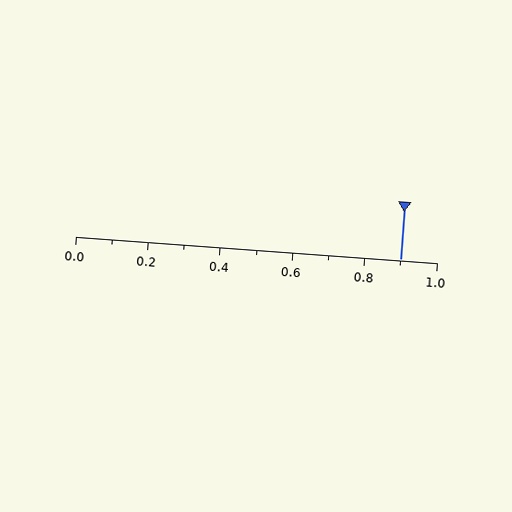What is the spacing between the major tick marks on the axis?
The major ticks are spaced 0.2 apart.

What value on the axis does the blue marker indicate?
The marker indicates approximately 0.9.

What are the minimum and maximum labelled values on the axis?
The axis runs from 0.0 to 1.0.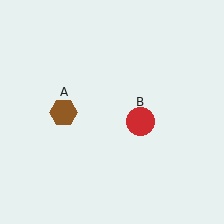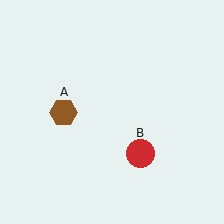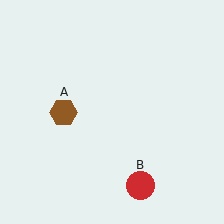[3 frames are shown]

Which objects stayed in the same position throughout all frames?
Brown hexagon (object A) remained stationary.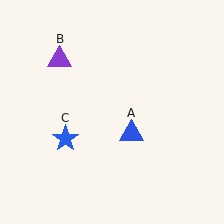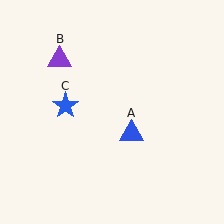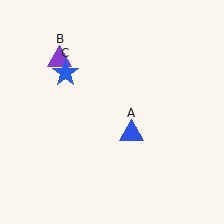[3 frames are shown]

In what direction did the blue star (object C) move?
The blue star (object C) moved up.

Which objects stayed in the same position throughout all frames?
Blue triangle (object A) and purple triangle (object B) remained stationary.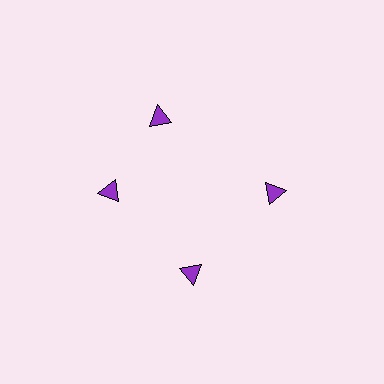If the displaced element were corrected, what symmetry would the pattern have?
It would have 4-fold rotational symmetry — the pattern would map onto itself every 90 degrees.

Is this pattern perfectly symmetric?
No. The 4 purple triangles are arranged in a ring, but one element near the 12 o'clock position is rotated out of alignment along the ring, breaking the 4-fold rotational symmetry.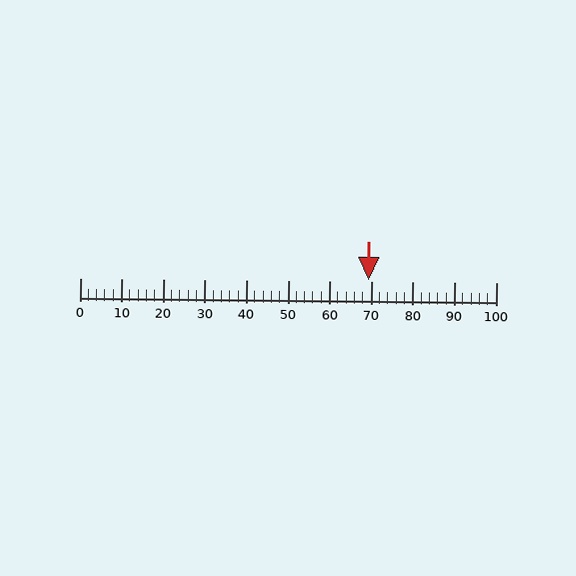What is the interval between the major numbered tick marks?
The major tick marks are spaced 10 units apart.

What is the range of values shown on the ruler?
The ruler shows values from 0 to 100.